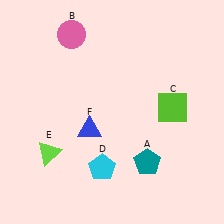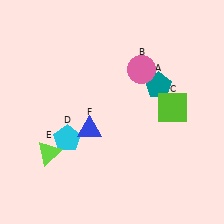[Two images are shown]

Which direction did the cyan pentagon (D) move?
The cyan pentagon (D) moved left.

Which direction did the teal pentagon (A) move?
The teal pentagon (A) moved up.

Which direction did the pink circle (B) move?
The pink circle (B) moved right.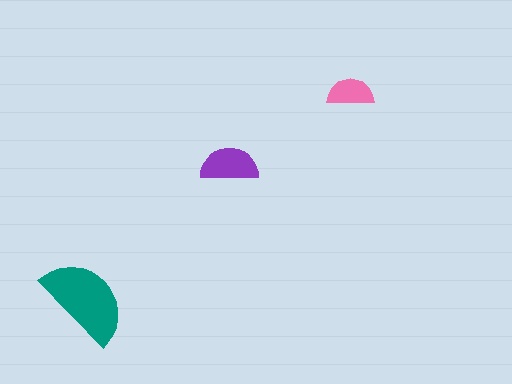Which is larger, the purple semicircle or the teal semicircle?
The teal one.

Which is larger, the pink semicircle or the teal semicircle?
The teal one.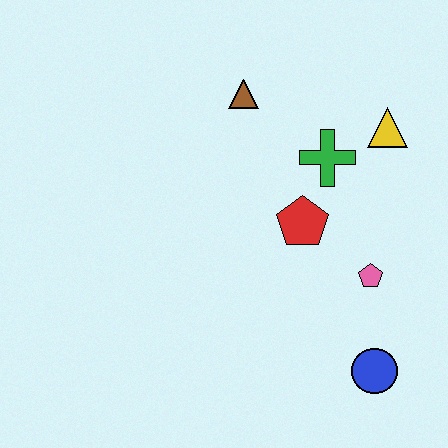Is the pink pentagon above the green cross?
No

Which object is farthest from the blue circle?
The brown triangle is farthest from the blue circle.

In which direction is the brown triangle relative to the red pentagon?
The brown triangle is above the red pentagon.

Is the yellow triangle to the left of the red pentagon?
No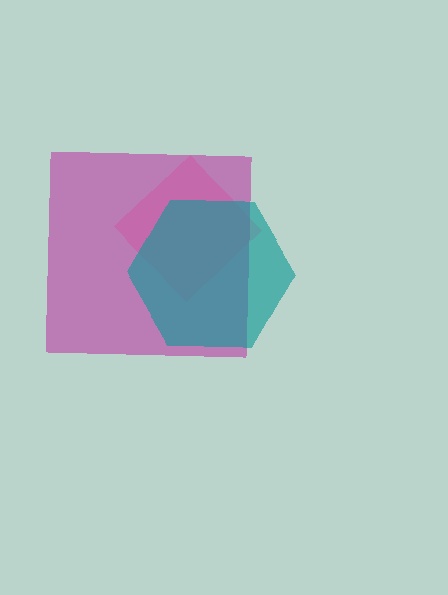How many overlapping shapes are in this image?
There are 3 overlapping shapes in the image.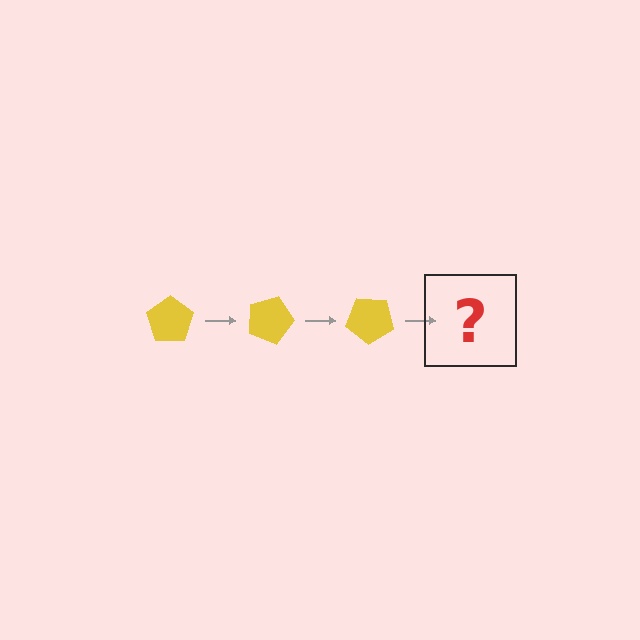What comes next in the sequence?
The next element should be a yellow pentagon rotated 60 degrees.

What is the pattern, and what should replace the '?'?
The pattern is that the pentagon rotates 20 degrees each step. The '?' should be a yellow pentagon rotated 60 degrees.